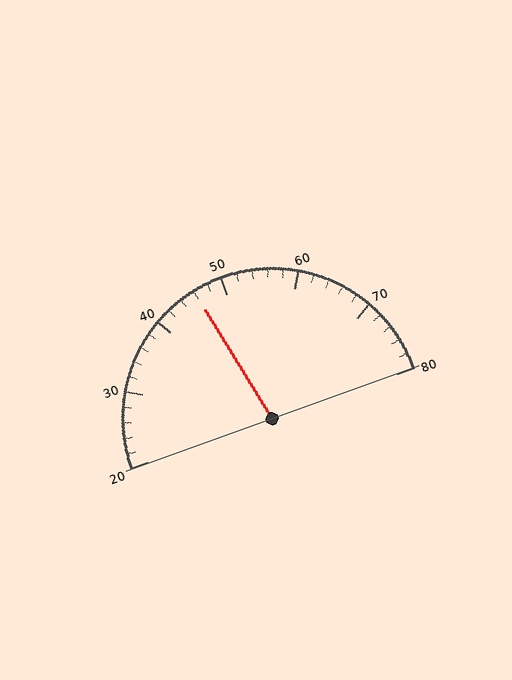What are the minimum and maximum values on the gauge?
The gauge ranges from 20 to 80.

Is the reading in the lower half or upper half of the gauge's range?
The reading is in the lower half of the range (20 to 80).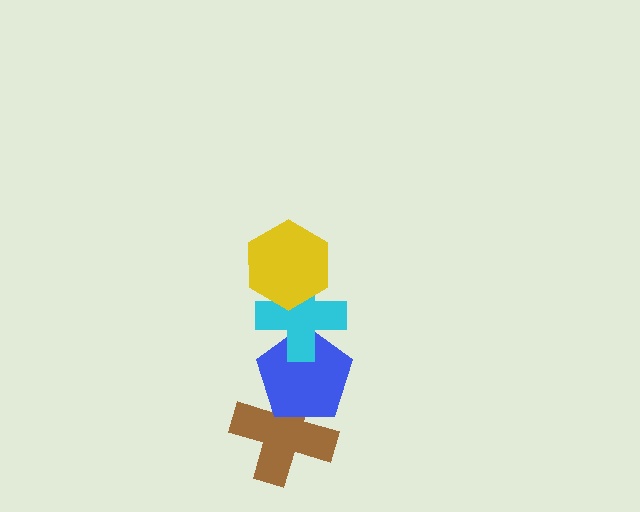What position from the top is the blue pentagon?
The blue pentagon is 3rd from the top.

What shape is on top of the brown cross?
The blue pentagon is on top of the brown cross.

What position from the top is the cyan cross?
The cyan cross is 2nd from the top.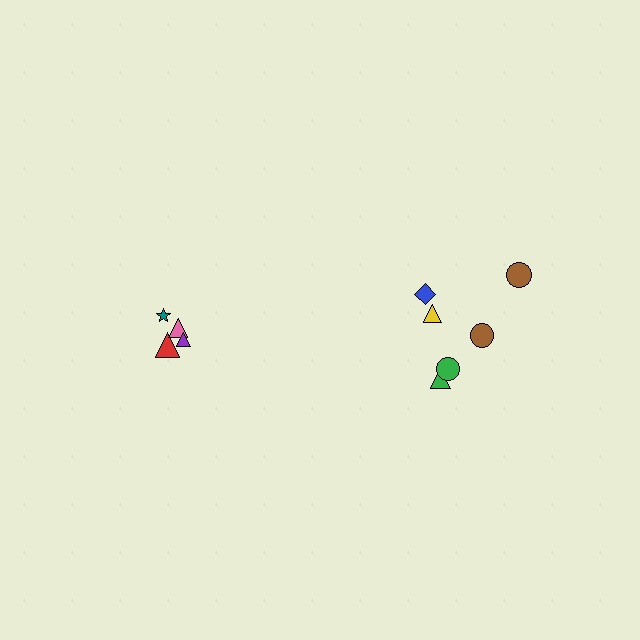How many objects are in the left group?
There are 4 objects.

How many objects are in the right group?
There are 6 objects.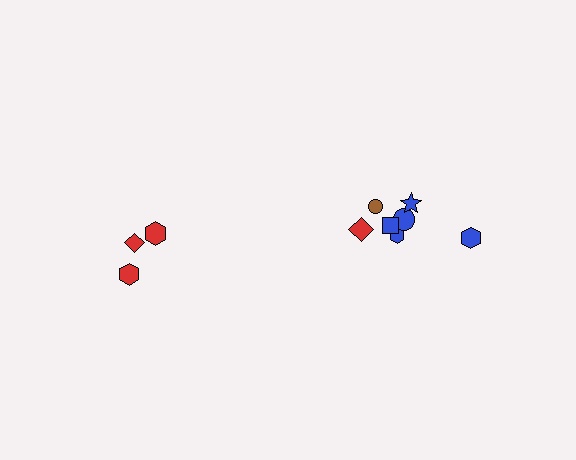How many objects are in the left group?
There are 3 objects.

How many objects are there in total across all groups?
There are 10 objects.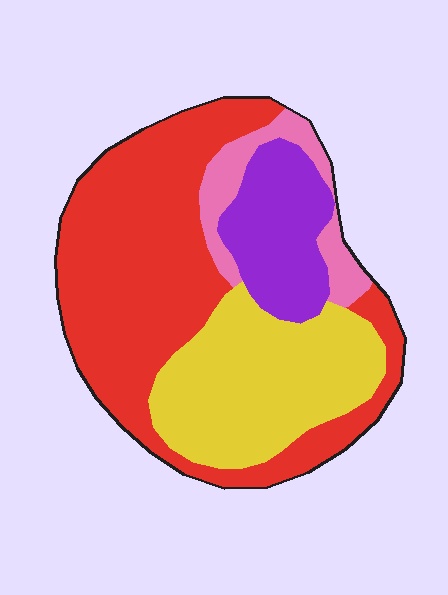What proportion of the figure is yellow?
Yellow takes up about one quarter (1/4) of the figure.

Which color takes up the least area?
Pink, at roughly 10%.